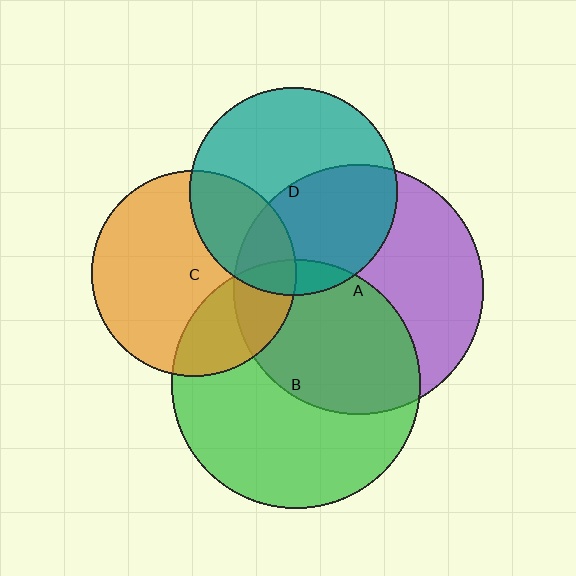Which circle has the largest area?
Circle A (purple).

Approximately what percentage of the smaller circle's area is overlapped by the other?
Approximately 25%.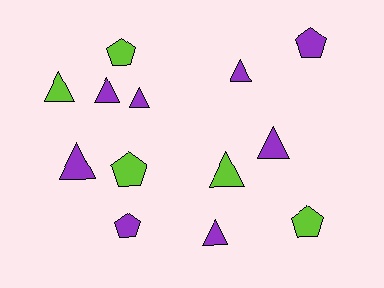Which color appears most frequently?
Purple, with 8 objects.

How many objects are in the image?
There are 13 objects.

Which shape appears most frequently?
Triangle, with 8 objects.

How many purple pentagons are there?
There are 2 purple pentagons.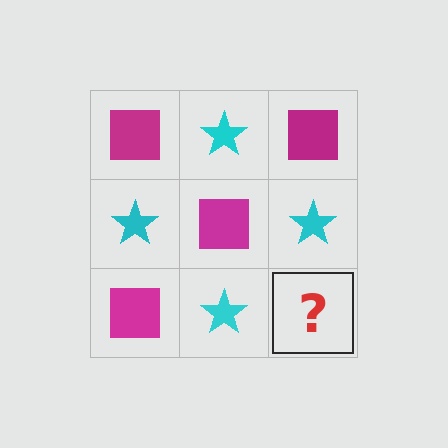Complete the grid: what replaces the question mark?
The question mark should be replaced with a magenta square.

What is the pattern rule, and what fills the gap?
The rule is that it alternates magenta square and cyan star in a checkerboard pattern. The gap should be filled with a magenta square.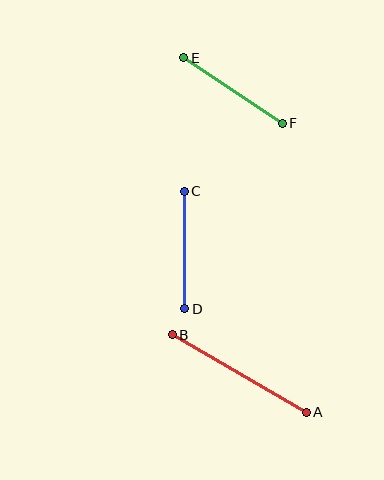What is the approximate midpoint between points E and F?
The midpoint is at approximately (233, 90) pixels.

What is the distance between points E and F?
The distance is approximately 118 pixels.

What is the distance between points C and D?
The distance is approximately 118 pixels.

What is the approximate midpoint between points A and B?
The midpoint is at approximately (239, 374) pixels.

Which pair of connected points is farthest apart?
Points A and B are farthest apart.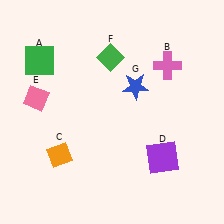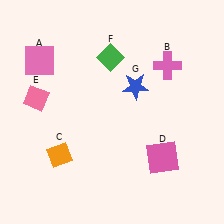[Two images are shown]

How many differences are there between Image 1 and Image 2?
There are 2 differences between the two images.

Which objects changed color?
A changed from green to pink. D changed from purple to pink.